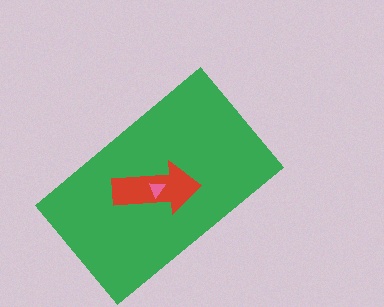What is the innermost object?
The pink triangle.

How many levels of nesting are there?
3.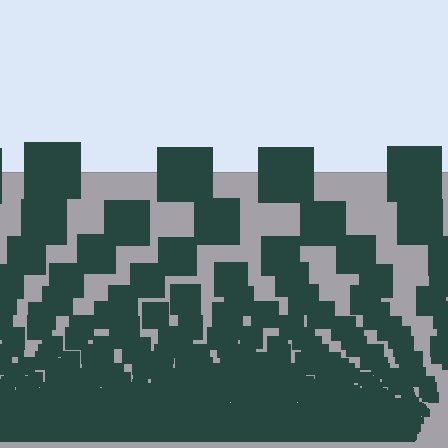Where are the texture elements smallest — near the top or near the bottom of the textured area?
Near the bottom.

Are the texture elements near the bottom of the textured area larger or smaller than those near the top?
Smaller. The gradient is inverted — elements near the bottom are smaller and denser.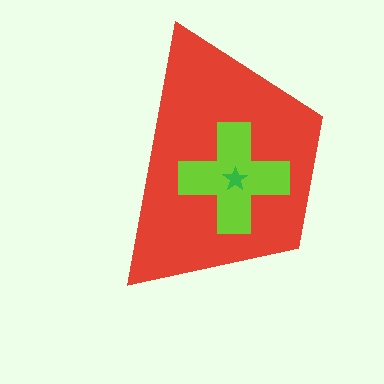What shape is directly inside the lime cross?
The green star.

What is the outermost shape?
The red trapezoid.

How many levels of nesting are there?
3.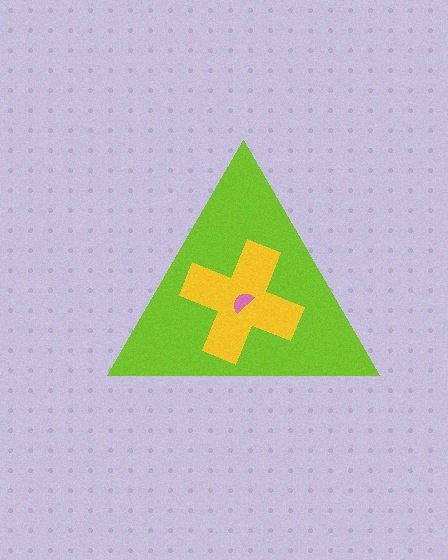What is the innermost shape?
The pink semicircle.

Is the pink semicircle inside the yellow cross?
Yes.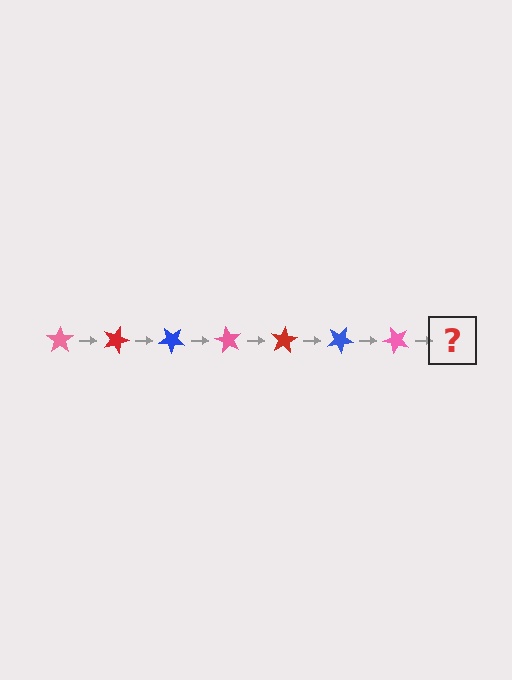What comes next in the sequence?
The next element should be a red star, rotated 140 degrees from the start.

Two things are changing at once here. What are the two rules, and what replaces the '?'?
The two rules are that it rotates 20 degrees each step and the color cycles through pink, red, and blue. The '?' should be a red star, rotated 140 degrees from the start.